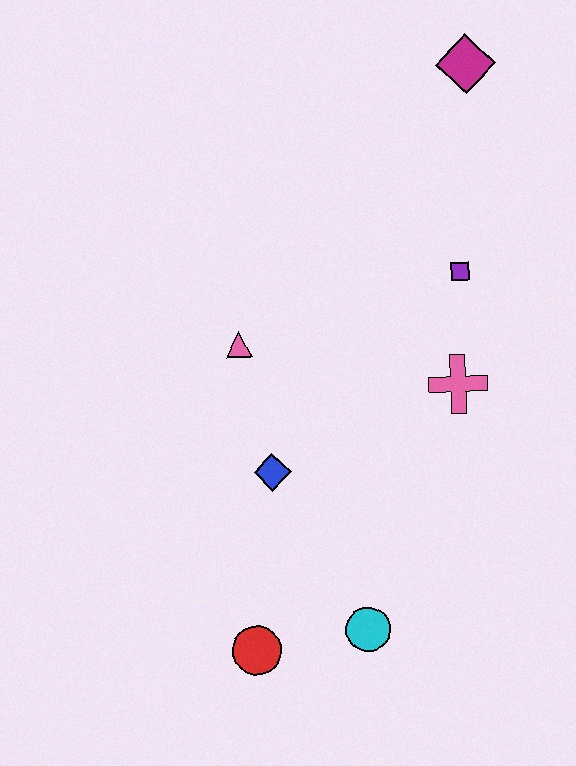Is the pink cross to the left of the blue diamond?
No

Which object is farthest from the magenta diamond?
The red circle is farthest from the magenta diamond.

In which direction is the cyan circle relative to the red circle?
The cyan circle is to the right of the red circle.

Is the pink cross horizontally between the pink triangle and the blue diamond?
No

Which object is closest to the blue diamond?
The pink triangle is closest to the blue diamond.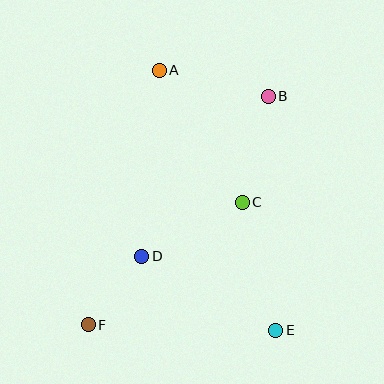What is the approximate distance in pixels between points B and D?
The distance between B and D is approximately 204 pixels.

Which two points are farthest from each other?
Points B and F are farthest from each other.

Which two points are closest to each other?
Points D and F are closest to each other.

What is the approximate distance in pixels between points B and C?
The distance between B and C is approximately 110 pixels.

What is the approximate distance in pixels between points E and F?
The distance between E and F is approximately 187 pixels.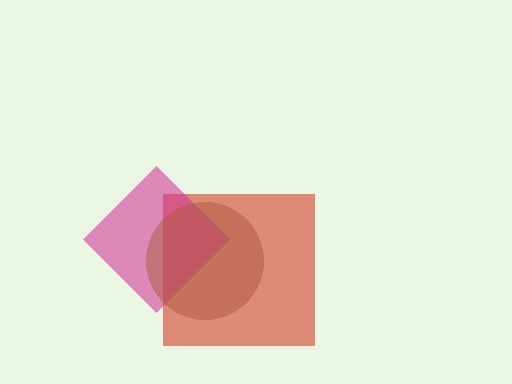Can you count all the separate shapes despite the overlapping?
Yes, there are 3 separate shapes.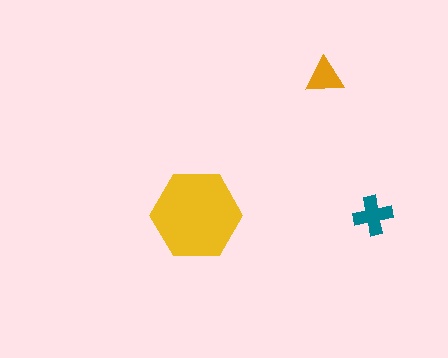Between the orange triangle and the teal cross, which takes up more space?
The teal cross.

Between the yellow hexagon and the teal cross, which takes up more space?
The yellow hexagon.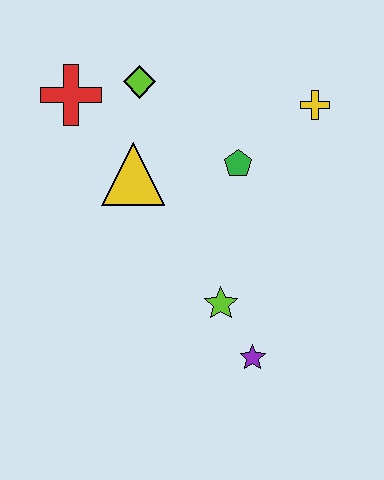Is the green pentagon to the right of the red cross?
Yes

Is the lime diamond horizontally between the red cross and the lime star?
Yes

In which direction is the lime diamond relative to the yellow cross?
The lime diamond is to the left of the yellow cross.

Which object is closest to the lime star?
The purple star is closest to the lime star.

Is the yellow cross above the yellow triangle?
Yes